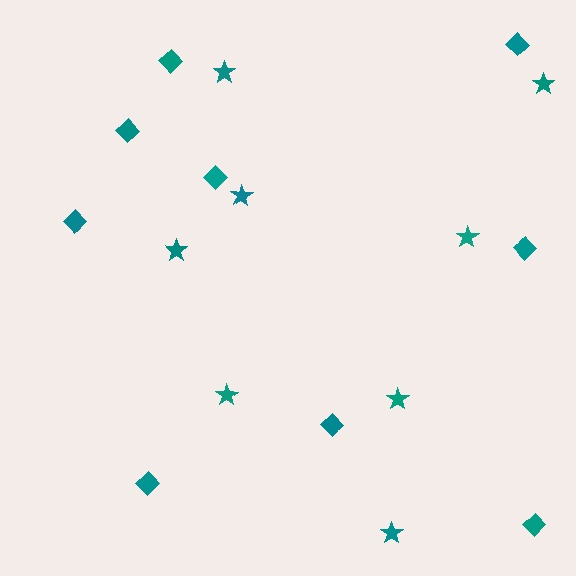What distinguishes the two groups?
There are 2 groups: one group of stars (8) and one group of diamonds (9).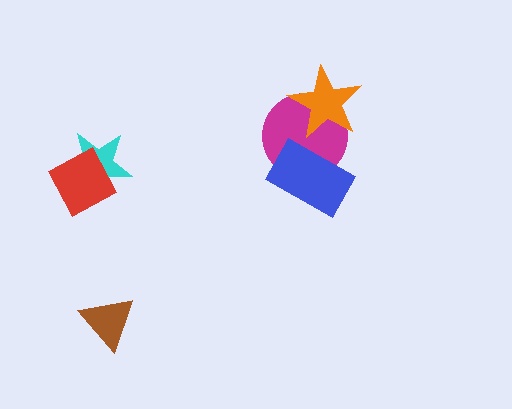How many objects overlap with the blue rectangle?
1 object overlaps with the blue rectangle.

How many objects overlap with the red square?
1 object overlaps with the red square.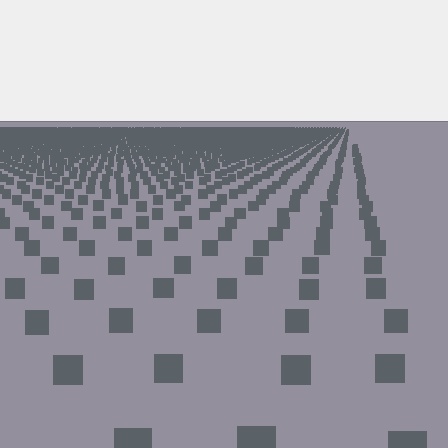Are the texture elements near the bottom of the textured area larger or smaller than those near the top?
Larger. Near the bottom, elements are closer to the viewer and appear at a bigger on-screen size.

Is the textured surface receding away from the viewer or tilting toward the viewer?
The surface is receding away from the viewer. Texture elements get smaller and denser toward the top.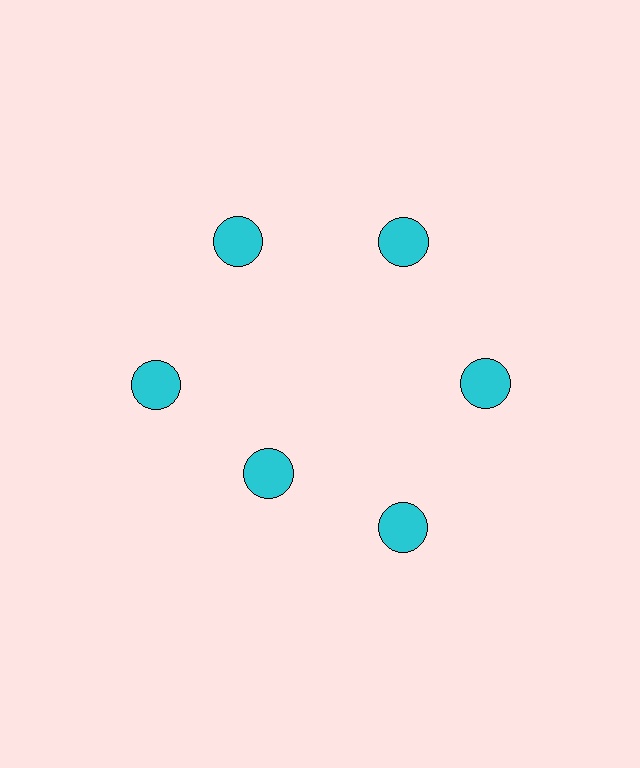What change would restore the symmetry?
The symmetry would be restored by moving it outward, back onto the ring so that all 6 circles sit at equal angles and equal distance from the center.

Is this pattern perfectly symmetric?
No. The 6 cyan circles are arranged in a ring, but one element near the 7 o'clock position is pulled inward toward the center, breaking the 6-fold rotational symmetry.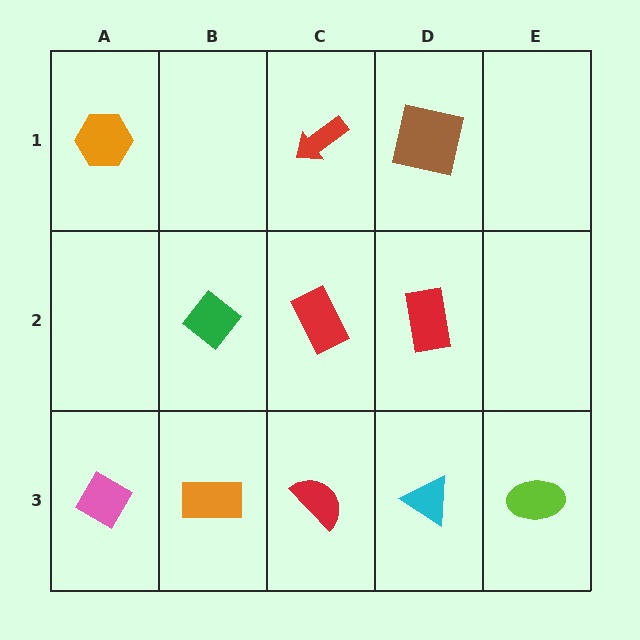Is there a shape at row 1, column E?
No, that cell is empty.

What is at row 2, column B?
A green diamond.